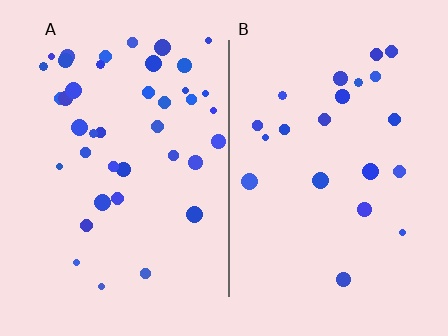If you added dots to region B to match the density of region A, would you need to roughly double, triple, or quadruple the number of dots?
Approximately double.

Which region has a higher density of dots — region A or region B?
A (the left).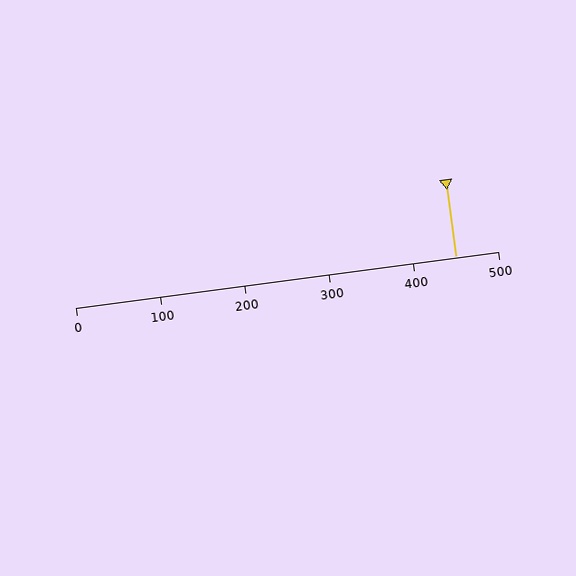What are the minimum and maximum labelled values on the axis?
The axis runs from 0 to 500.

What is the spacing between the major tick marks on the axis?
The major ticks are spaced 100 apart.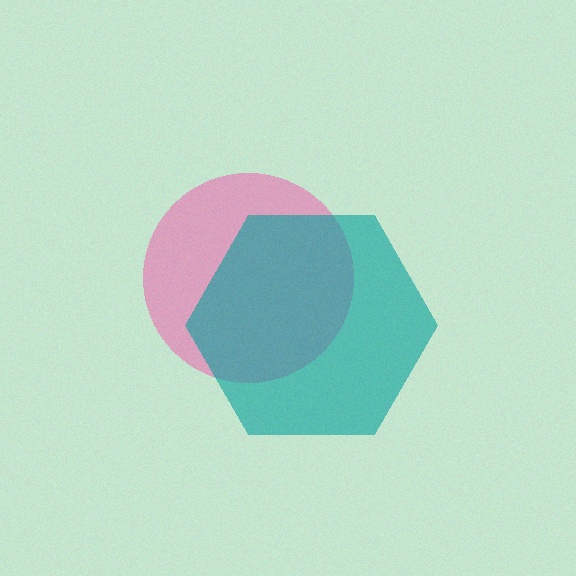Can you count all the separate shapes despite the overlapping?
Yes, there are 2 separate shapes.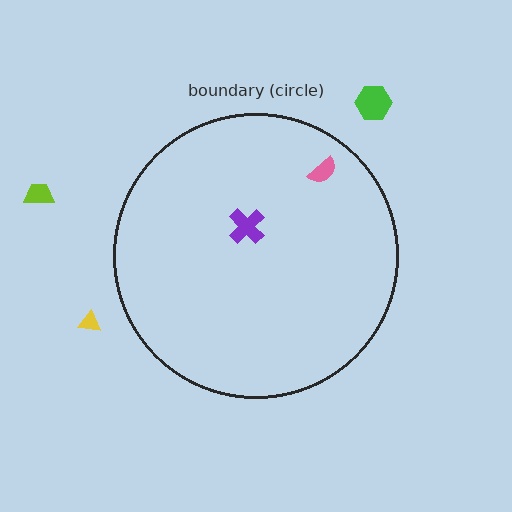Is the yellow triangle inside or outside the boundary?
Outside.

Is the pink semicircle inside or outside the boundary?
Inside.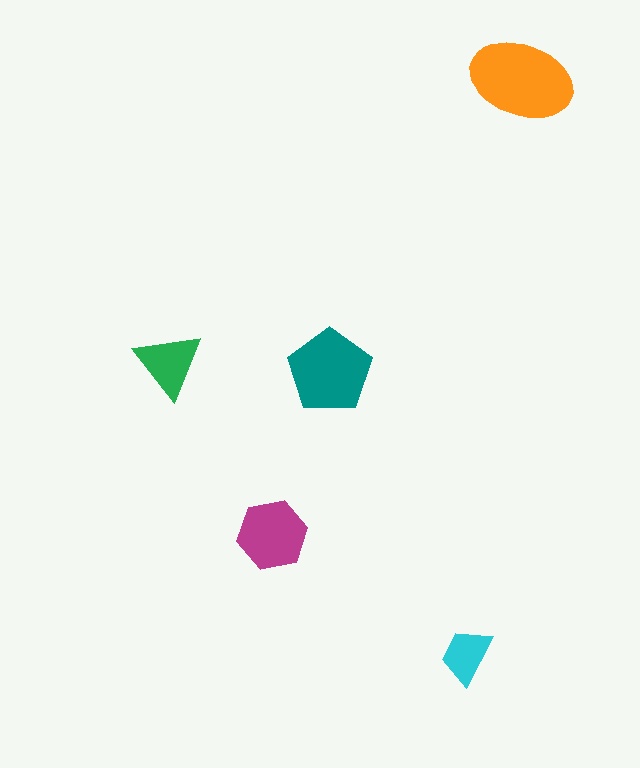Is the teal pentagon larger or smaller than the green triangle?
Larger.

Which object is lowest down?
The cyan trapezoid is bottommost.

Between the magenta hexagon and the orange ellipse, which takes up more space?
The orange ellipse.